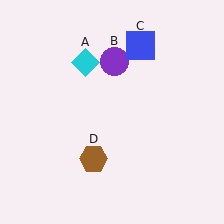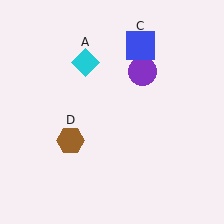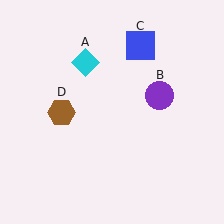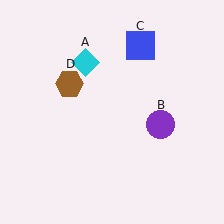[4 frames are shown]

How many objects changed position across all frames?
2 objects changed position: purple circle (object B), brown hexagon (object D).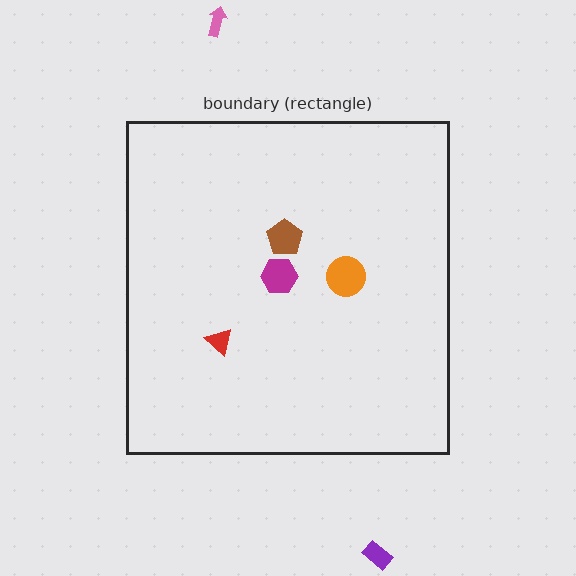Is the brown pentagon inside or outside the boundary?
Inside.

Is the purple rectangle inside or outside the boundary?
Outside.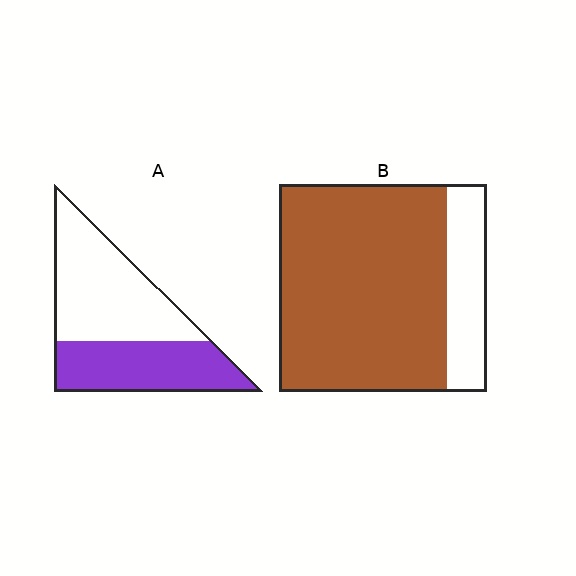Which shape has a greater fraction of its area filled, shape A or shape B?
Shape B.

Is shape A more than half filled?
No.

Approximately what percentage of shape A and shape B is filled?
A is approximately 45% and B is approximately 80%.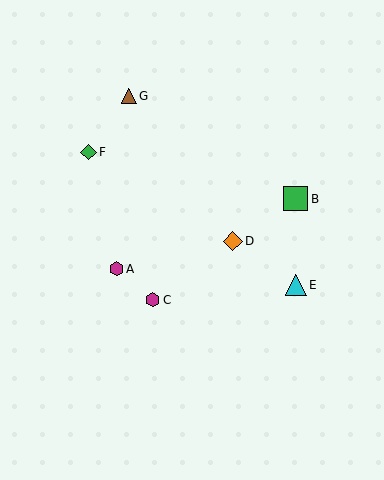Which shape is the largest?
The green square (labeled B) is the largest.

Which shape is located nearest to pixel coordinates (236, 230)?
The orange diamond (labeled D) at (233, 241) is nearest to that location.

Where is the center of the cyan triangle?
The center of the cyan triangle is at (296, 285).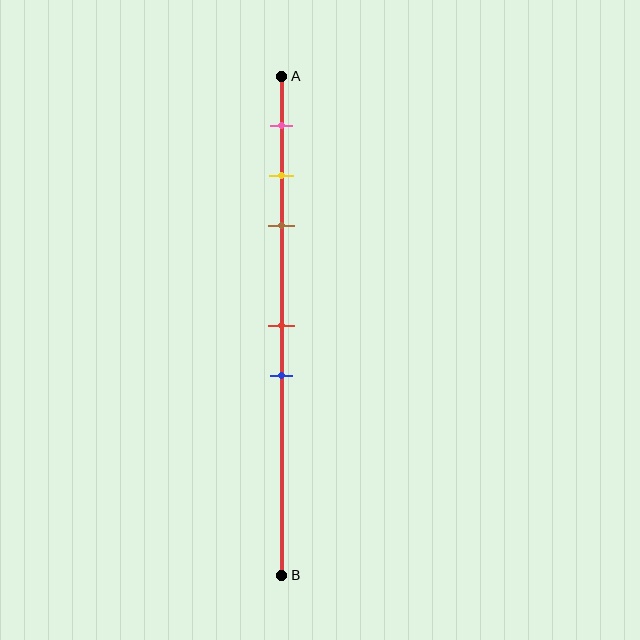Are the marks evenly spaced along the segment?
No, the marks are not evenly spaced.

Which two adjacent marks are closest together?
The yellow and brown marks are the closest adjacent pair.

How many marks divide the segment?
There are 5 marks dividing the segment.